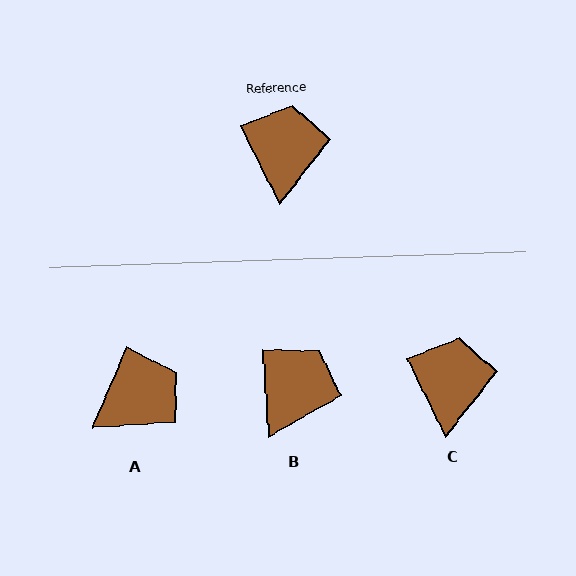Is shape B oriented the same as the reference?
No, it is off by about 23 degrees.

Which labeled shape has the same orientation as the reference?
C.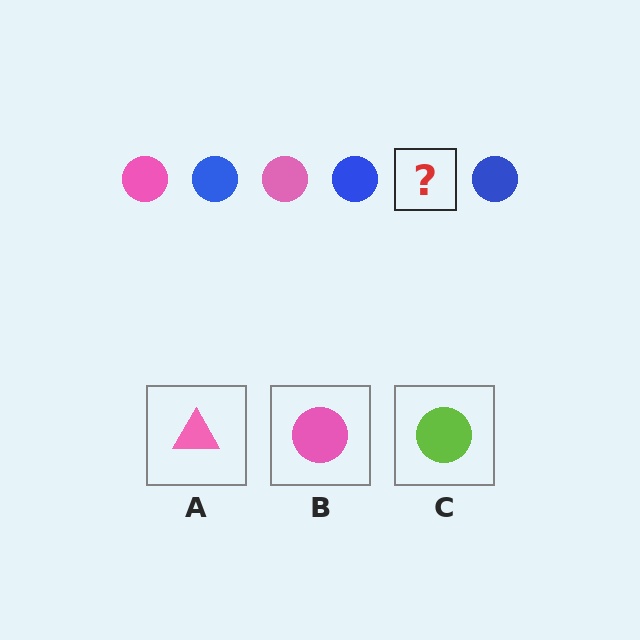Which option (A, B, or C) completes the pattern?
B.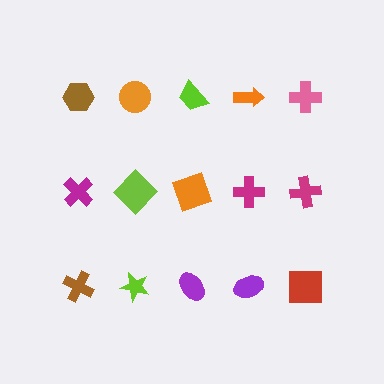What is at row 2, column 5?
A magenta cross.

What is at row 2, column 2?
A lime diamond.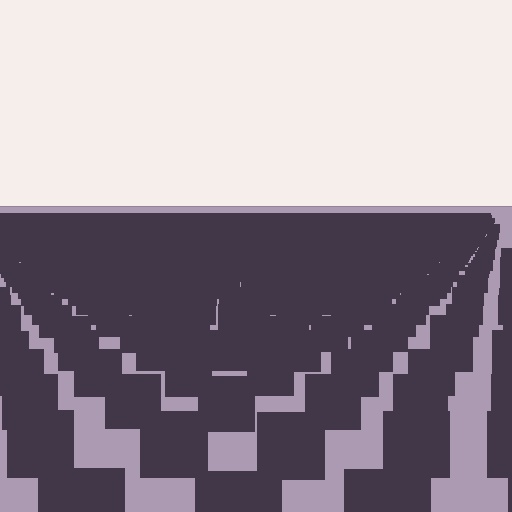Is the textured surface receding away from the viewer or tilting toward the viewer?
The surface is receding away from the viewer. Texture elements get smaller and denser toward the top.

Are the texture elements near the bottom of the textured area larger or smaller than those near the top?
Larger. Near the bottom, elements are closer to the viewer and appear at a bigger on-screen size.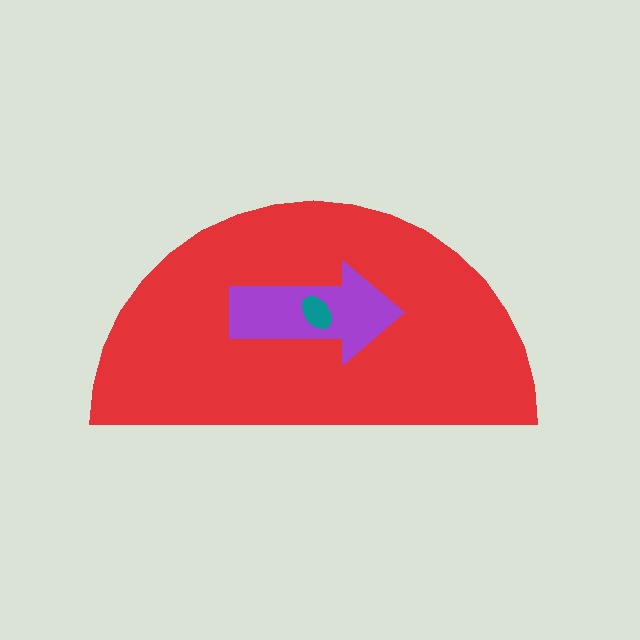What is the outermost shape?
The red semicircle.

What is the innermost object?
The teal ellipse.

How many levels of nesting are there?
3.